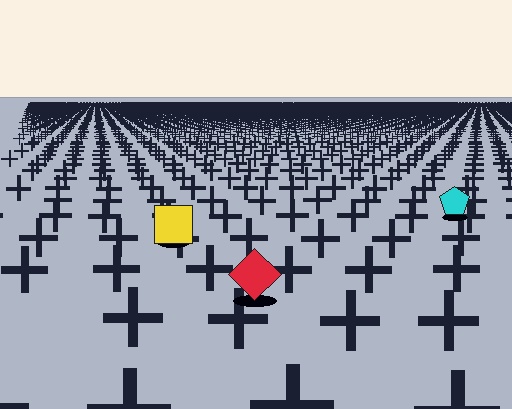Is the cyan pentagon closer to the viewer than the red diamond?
No. The red diamond is closer — you can tell from the texture gradient: the ground texture is coarser near it.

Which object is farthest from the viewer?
The cyan pentagon is farthest from the viewer. It appears smaller and the ground texture around it is denser.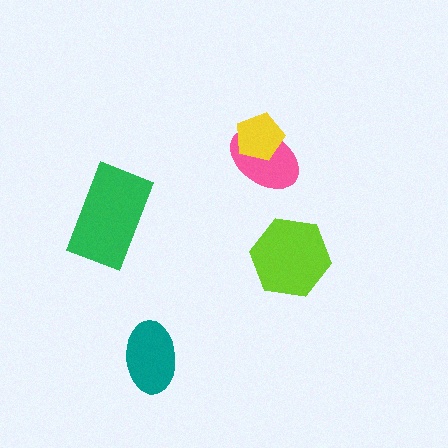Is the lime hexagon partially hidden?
No, no other shape covers it.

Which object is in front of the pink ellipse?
The yellow pentagon is in front of the pink ellipse.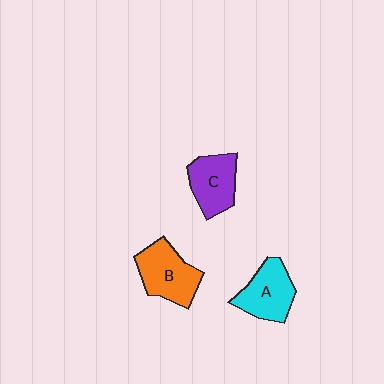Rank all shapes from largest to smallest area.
From largest to smallest: B (orange), A (cyan), C (purple).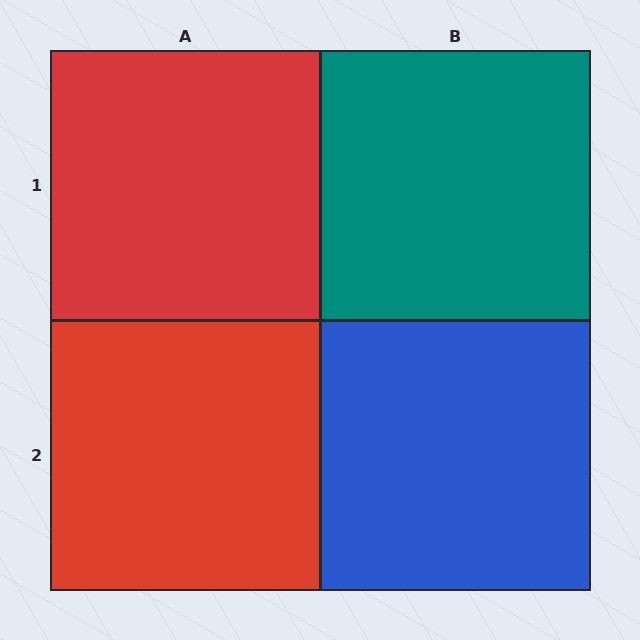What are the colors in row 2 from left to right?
Red, blue.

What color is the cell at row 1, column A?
Red.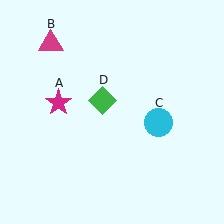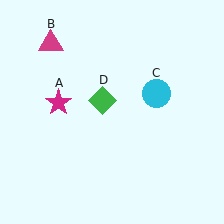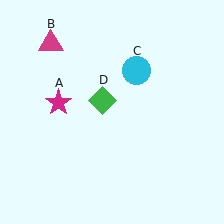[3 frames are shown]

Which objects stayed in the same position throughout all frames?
Magenta star (object A) and magenta triangle (object B) and green diamond (object D) remained stationary.